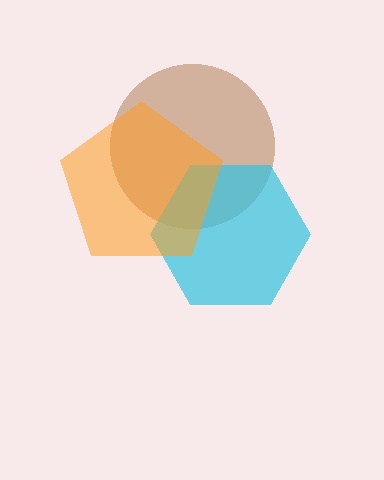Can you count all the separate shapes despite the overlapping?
Yes, there are 3 separate shapes.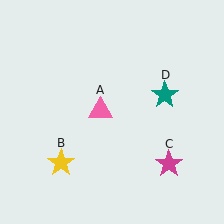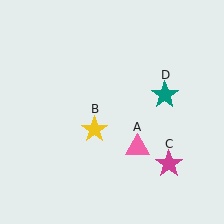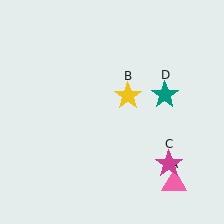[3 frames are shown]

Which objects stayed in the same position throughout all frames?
Magenta star (object C) and teal star (object D) remained stationary.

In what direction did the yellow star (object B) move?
The yellow star (object B) moved up and to the right.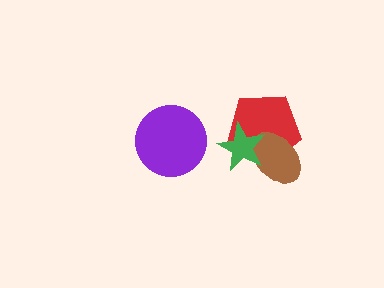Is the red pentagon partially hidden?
Yes, it is partially covered by another shape.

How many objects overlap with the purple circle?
0 objects overlap with the purple circle.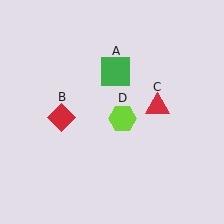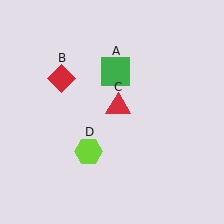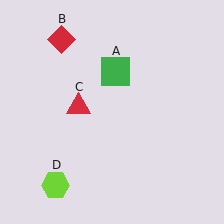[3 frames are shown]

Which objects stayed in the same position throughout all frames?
Green square (object A) remained stationary.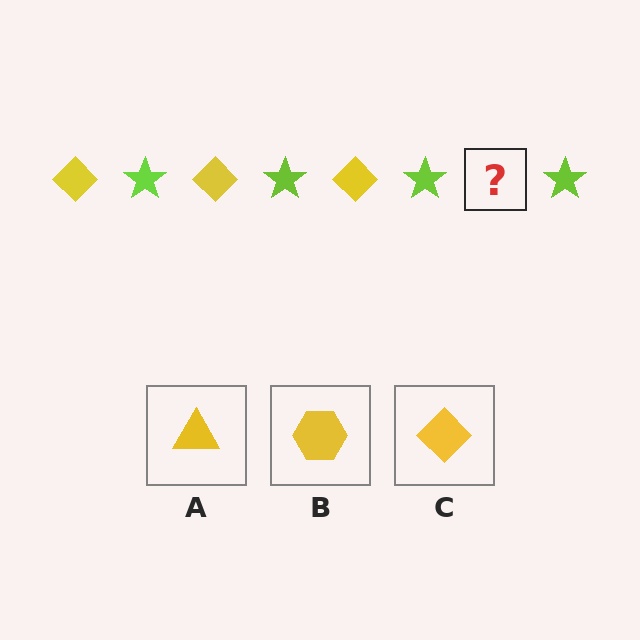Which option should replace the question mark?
Option C.